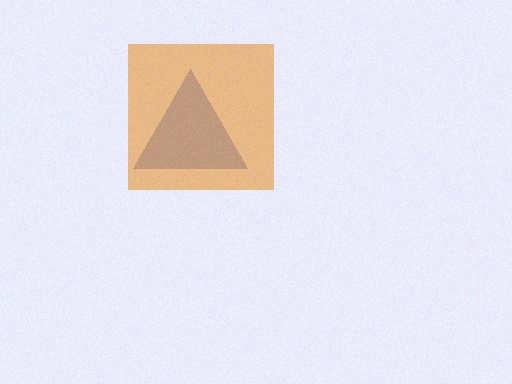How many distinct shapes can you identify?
There are 2 distinct shapes: a blue triangle, an orange square.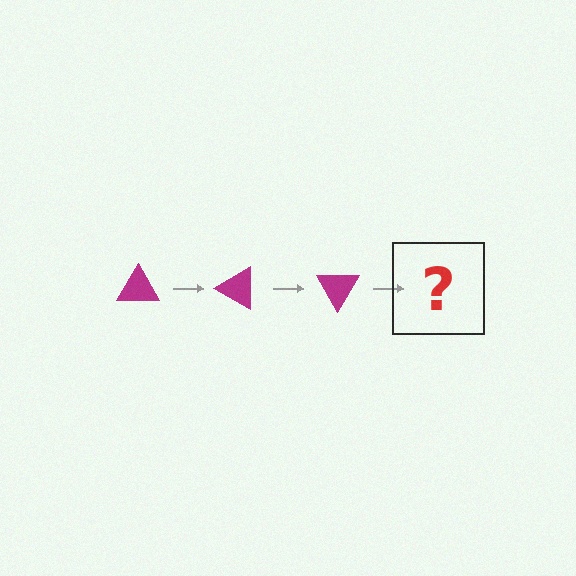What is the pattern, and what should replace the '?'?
The pattern is that the triangle rotates 30 degrees each step. The '?' should be a magenta triangle rotated 90 degrees.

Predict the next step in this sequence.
The next step is a magenta triangle rotated 90 degrees.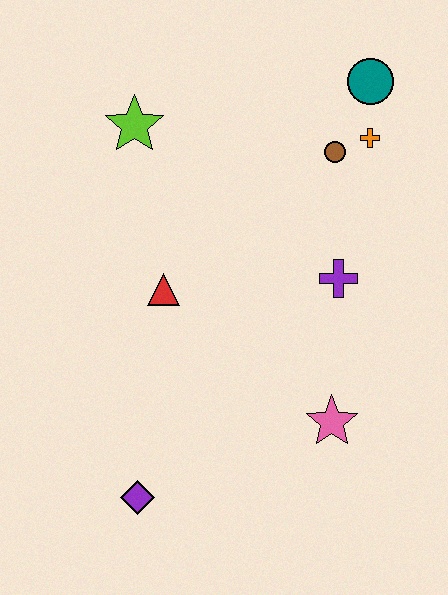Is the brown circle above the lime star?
No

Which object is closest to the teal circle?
The orange cross is closest to the teal circle.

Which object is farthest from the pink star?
The lime star is farthest from the pink star.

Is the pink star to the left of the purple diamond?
No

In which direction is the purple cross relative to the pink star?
The purple cross is above the pink star.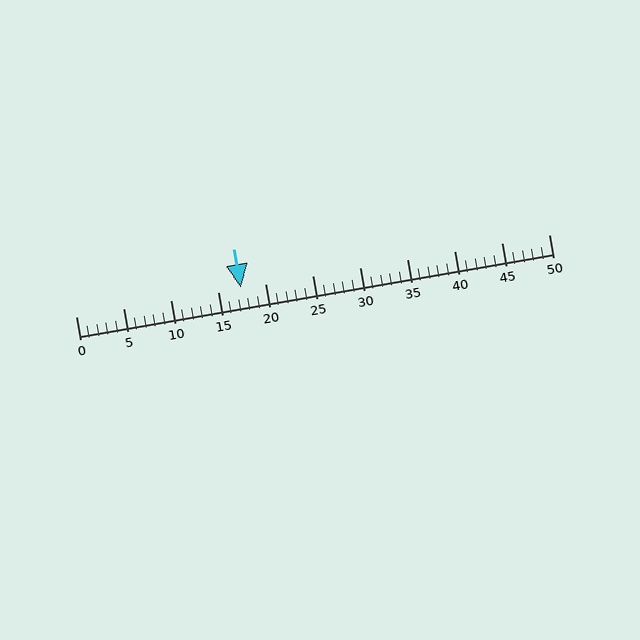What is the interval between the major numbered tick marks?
The major tick marks are spaced 5 units apart.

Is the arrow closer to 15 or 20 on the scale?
The arrow is closer to 15.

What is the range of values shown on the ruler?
The ruler shows values from 0 to 50.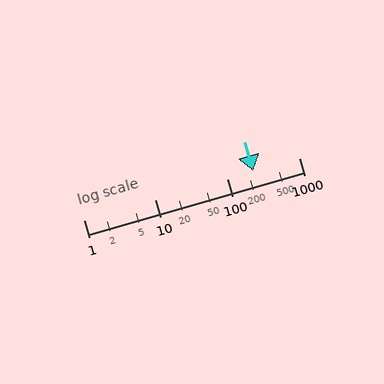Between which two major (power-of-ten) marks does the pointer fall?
The pointer is between 100 and 1000.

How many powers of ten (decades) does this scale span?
The scale spans 3 decades, from 1 to 1000.